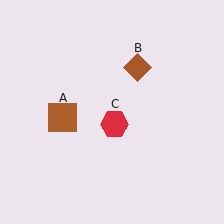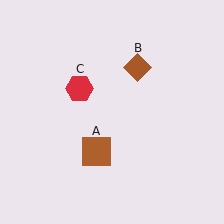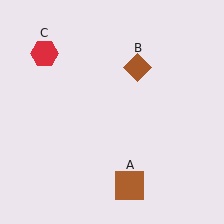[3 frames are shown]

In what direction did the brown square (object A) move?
The brown square (object A) moved down and to the right.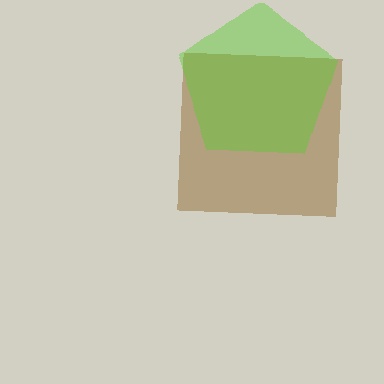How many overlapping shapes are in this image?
There are 2 overlapping shapes in the image.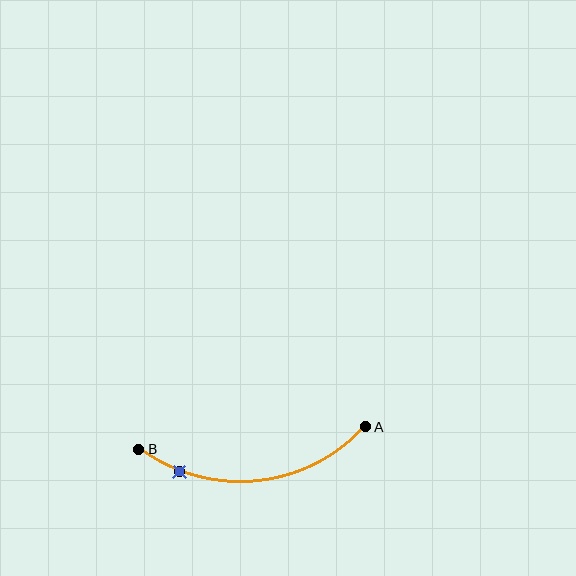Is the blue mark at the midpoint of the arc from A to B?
No. The blue mark lies on the arc but is closer to endpoint B. The arc midpoint would be at the point on the curve equidistant along the arc from both A and B.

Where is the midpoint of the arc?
The arc midpoint is the point on the curve farthest from the straight line joining A and B. It sits below that line.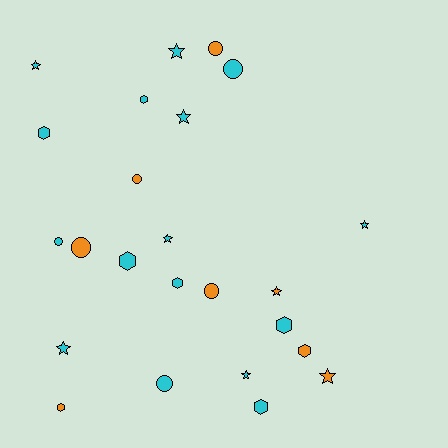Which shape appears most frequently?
Star, with 9 objects.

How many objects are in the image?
There are 24 objects.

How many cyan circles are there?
There are 3 cyan circles.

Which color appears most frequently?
Cyan, with 16 objects.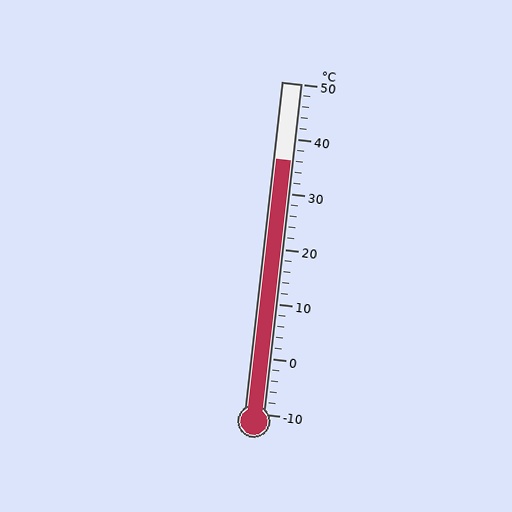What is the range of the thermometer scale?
The thermometer scale ranges from -10°C to 50°C.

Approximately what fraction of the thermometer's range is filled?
The thermometer is filled to approximately 75% of its range.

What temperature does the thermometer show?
The thermometer shows approximately 36°C.